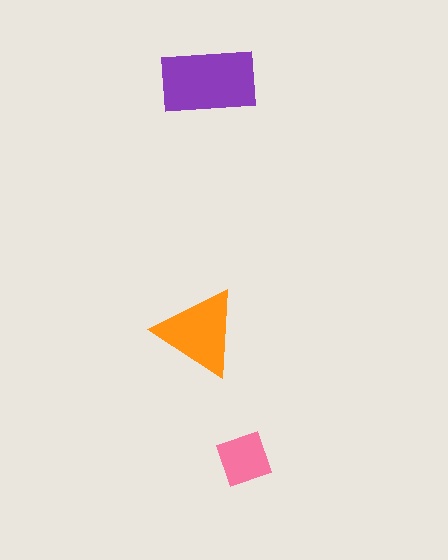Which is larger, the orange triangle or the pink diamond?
The orange triangle.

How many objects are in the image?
There are 3 objects in the image.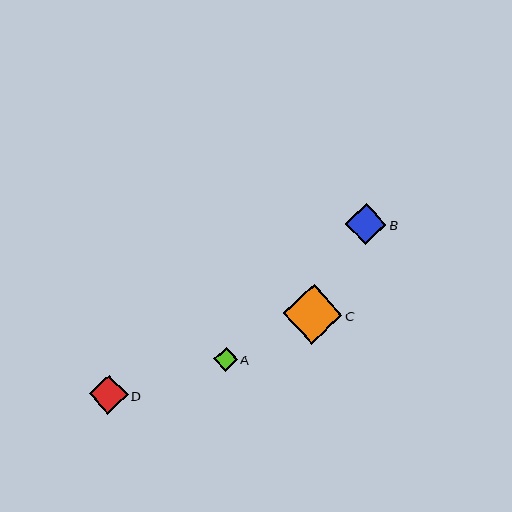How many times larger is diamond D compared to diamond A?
Diamond D is approximately 1.7 times the size of diamond A.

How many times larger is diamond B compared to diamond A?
Diamond B is approximately 1.7 times the size of diamond A.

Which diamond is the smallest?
Diamond A is the smallest with a size of approximately 24 pixels.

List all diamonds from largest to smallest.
From largest to smallest: C, B, D, A.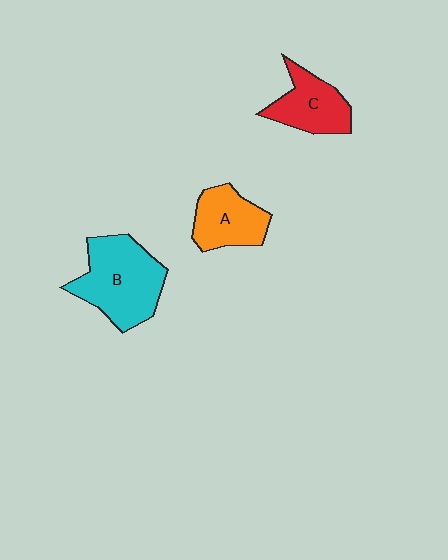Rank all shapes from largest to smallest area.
From largest to smallest: B (cyan), A (orange), C (red).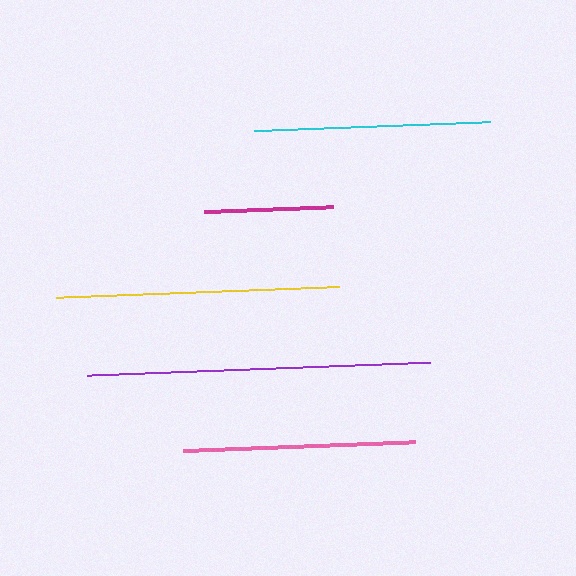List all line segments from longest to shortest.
From longest to shortest: purple, yellow, cyan, pink, magenta.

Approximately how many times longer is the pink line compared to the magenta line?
The pink line is approximately 1.8 times the length of the magenta line.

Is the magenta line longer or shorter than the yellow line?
The yellow line is longer than the magenta line.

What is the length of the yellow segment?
The yellow segment is approximately 283 pixels long.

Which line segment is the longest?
The purple line is the longest at approximately 342 pixels.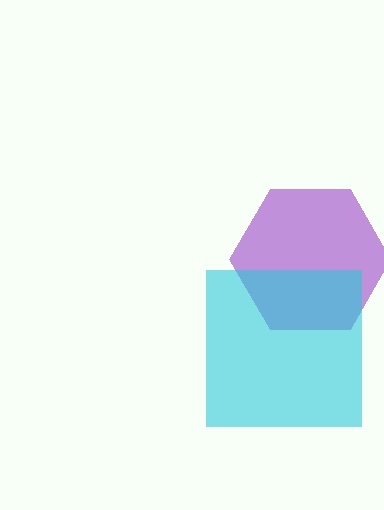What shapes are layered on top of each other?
The layered shapes are: a purple hexagon, a cyan square.